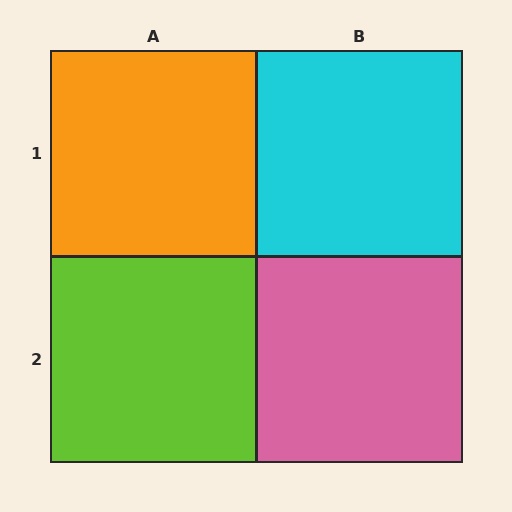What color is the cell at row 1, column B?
Cyan.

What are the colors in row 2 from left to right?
Lime, pink.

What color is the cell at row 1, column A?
Orange.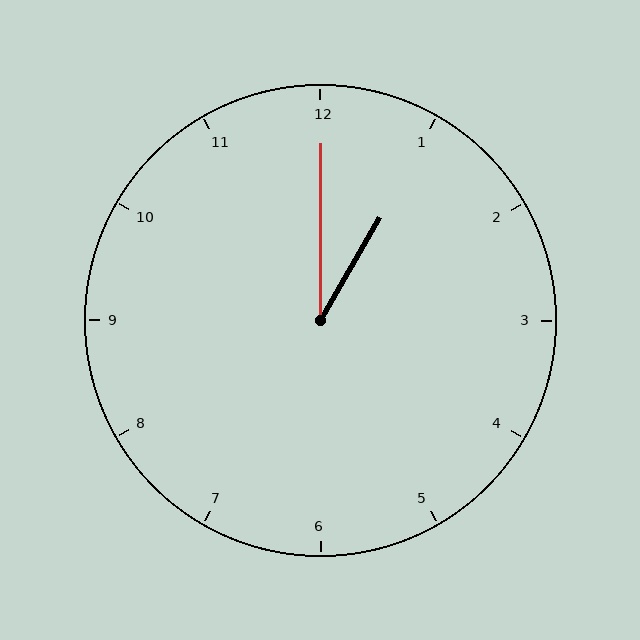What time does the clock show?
1:00.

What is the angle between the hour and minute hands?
Approximately 30 degrees.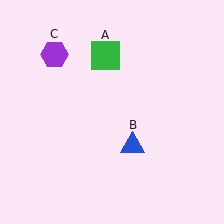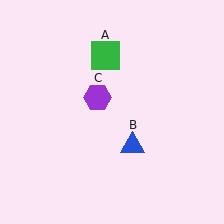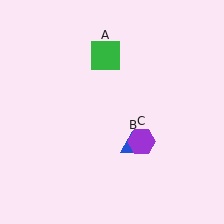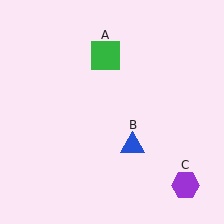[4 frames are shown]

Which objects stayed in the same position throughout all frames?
Green square (object A) and blue triangle (object B) remained stationary.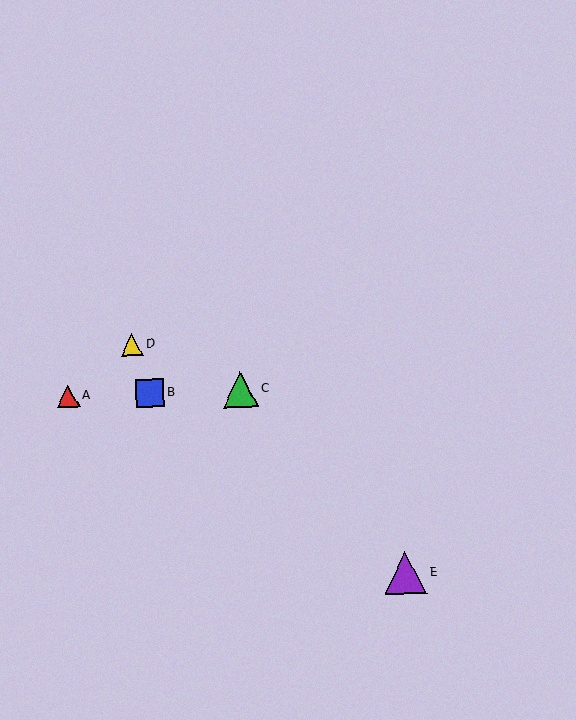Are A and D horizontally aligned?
No, A is at y≈396 and D is at y≈345.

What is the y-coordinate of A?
Object A is at y≈396.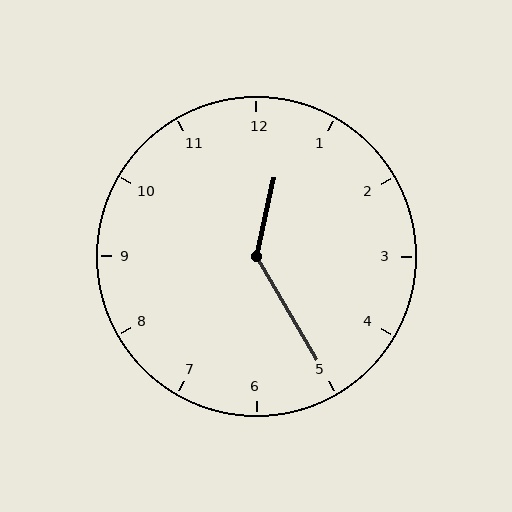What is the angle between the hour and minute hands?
Approximately 138 degrees.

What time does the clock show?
12:25.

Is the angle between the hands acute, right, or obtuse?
It is obtuse.